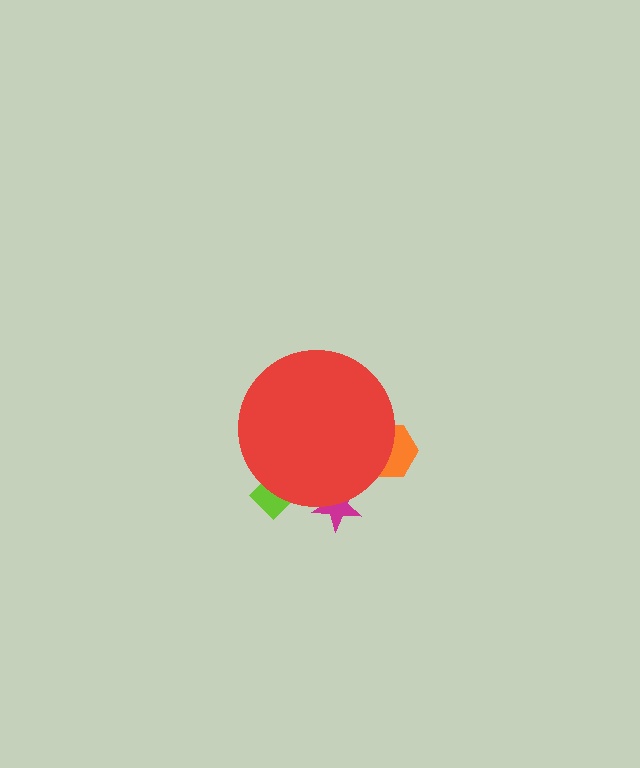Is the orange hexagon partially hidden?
Yes, the orange hexagon is partially hidden behind the red circle.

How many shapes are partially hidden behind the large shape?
3 shapes are partially hidden.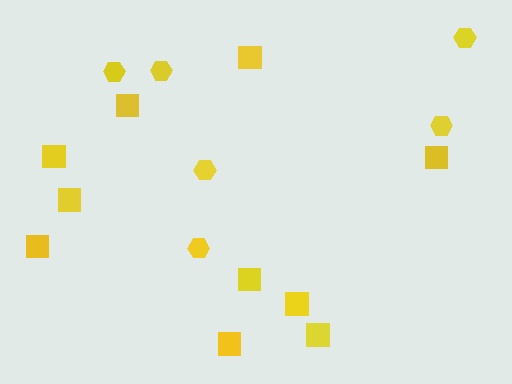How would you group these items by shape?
There are 2 groups: one group of hexagons (6) and one group of squares (10).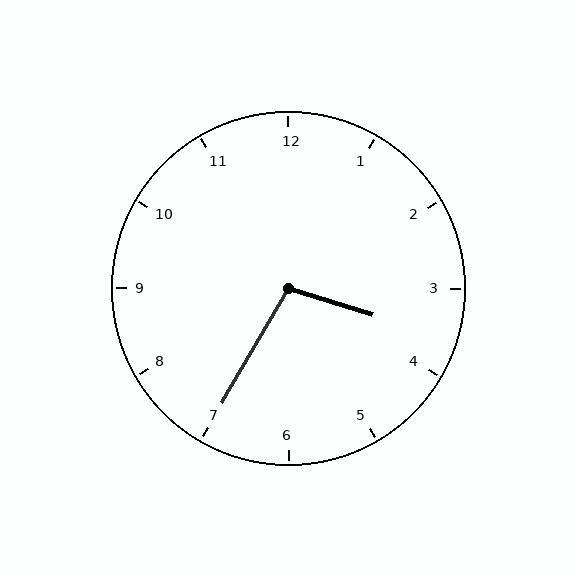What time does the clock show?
3:35.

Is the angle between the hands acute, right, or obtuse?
It is obtuse.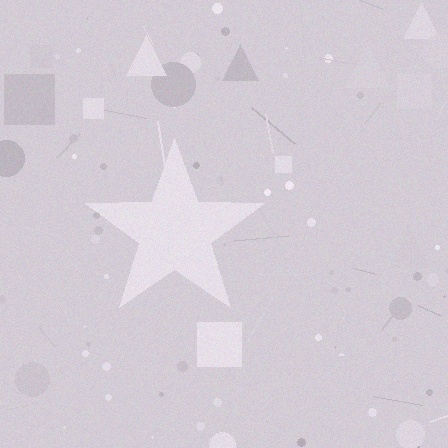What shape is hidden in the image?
A star is hidden in the image.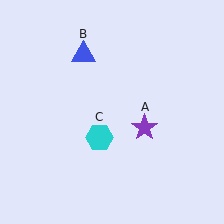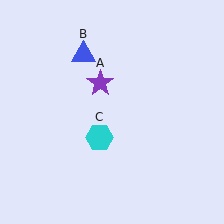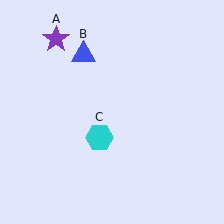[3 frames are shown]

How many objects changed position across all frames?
1 object changed position: purple star (object A).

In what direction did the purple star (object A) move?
The purple star (object A) moved up and to the left.